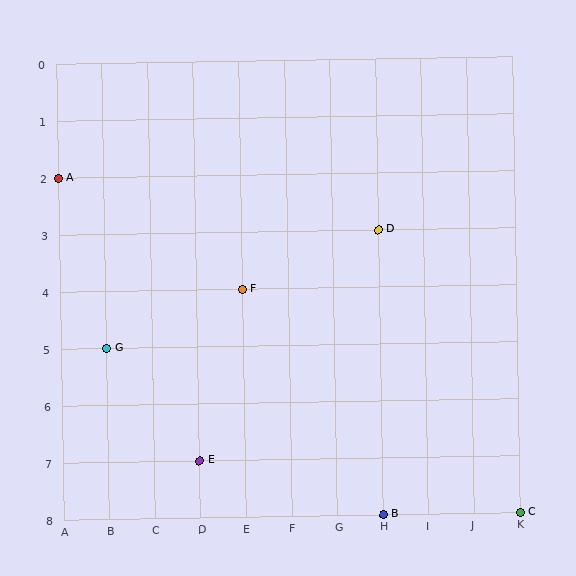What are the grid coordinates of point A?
Point A is at grid coordinates (A, 2).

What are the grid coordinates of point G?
Point G is at grid coordinates (B, 5).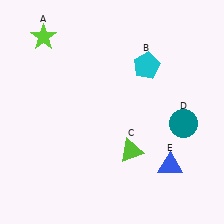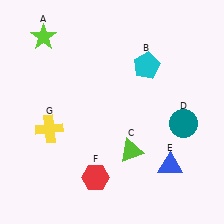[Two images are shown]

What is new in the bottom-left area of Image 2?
A red hexagon (F) was added in the bottom-left area of Image 2.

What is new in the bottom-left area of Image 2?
A yellow cross (G) was added in the bottom-left area of Image 2.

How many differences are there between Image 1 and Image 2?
There are 2 differences between the two images.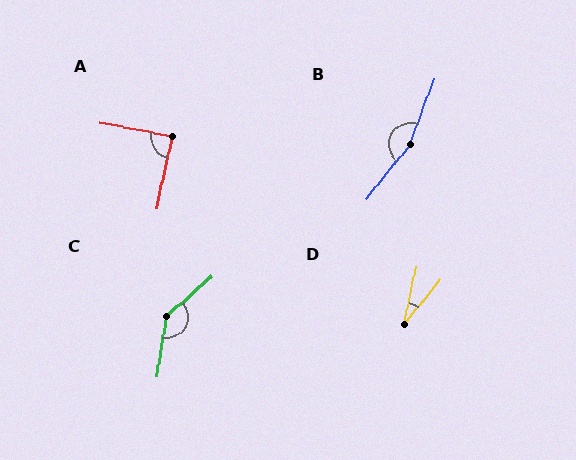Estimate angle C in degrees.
Approximately 140 degrees.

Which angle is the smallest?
D, at approximately 27 degrees.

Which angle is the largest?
B, at approximately 162 degrees.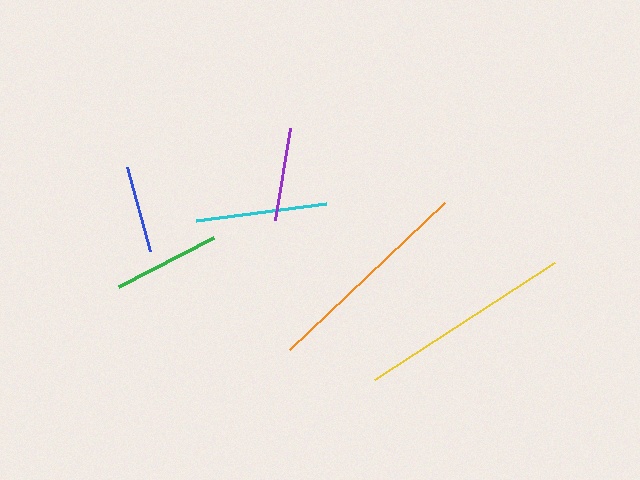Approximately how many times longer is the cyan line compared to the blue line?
The cyan line is approximately 1.5 times the length of the blue line.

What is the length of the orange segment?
The orange segment is approximately 214 pixels long.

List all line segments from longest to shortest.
From longest to shortest: yellow, orange, cyan, green, purple, blue.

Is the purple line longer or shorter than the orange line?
The orange line is longer than the purple line.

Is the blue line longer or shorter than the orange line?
The orange line is longer than the blue line.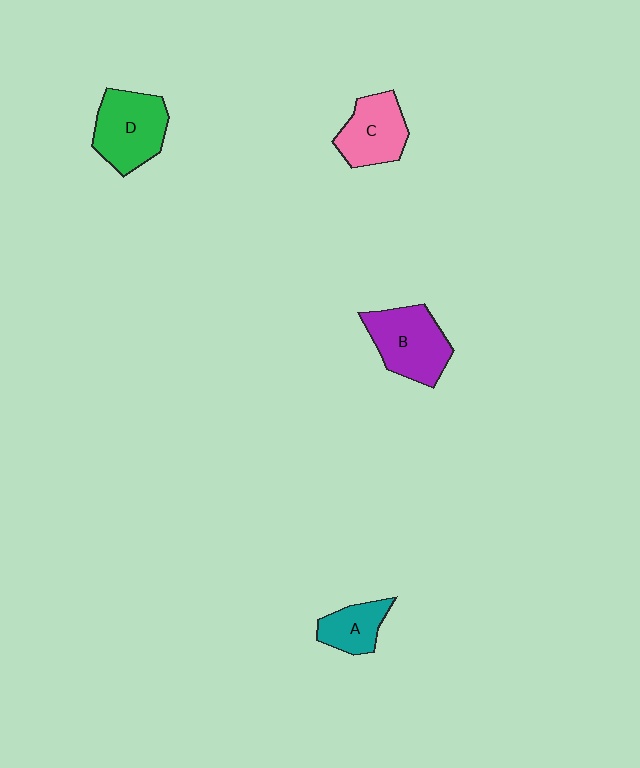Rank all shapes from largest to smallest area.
From largest to smallest: D (green), B (purple), C (pink), A (teal).